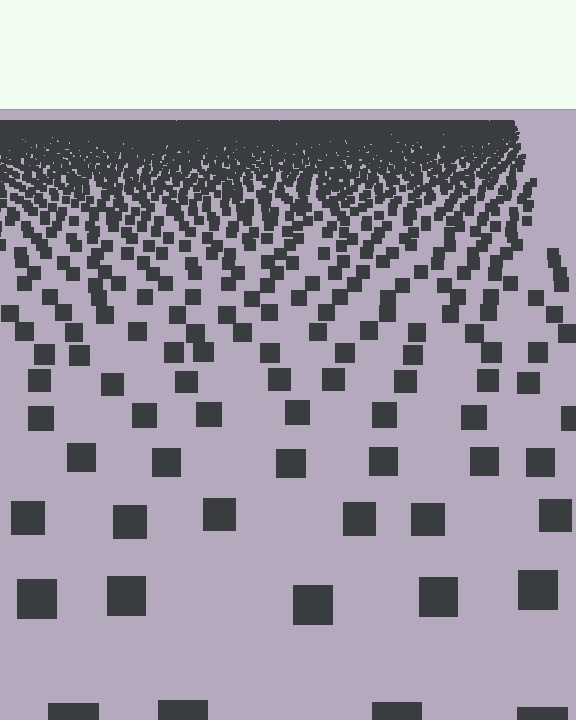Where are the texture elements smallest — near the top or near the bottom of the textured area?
Near the top.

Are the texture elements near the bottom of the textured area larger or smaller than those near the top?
Larger. Near the bottom, elements are closer to the viewer and appear at a bigger on-screen size.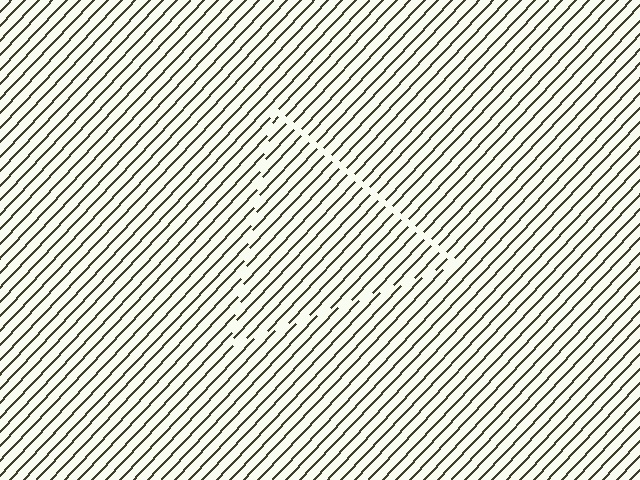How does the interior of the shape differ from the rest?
The interior of the shape contains the same grating, shifted by half a period — the contour is defined by the phase discontinuity where line-ends from the inner and outer gratings abut.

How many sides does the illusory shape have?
3 sides — the line-ends trace a triangle.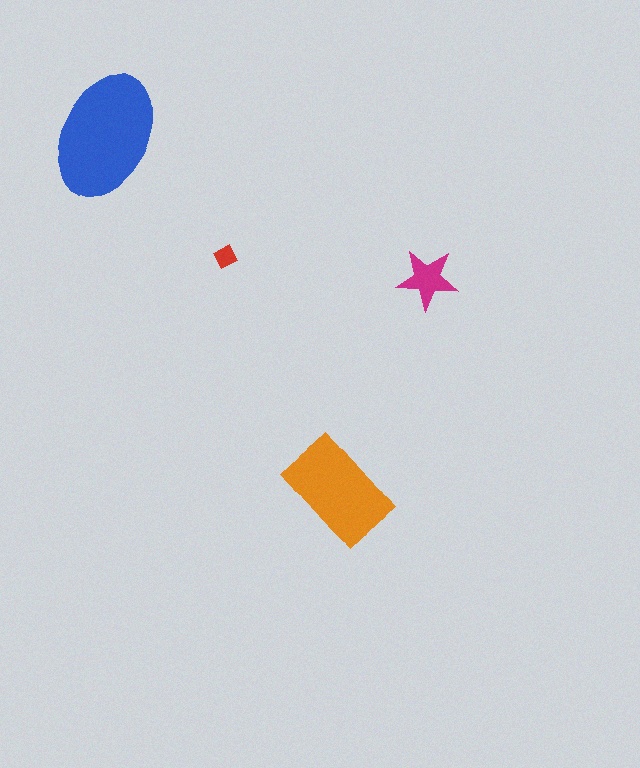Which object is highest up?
The blue ellipse is topmost.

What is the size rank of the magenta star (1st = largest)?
3rd.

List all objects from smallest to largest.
The red diamond, the magenta star, the orange rectangle, the blue ellipse.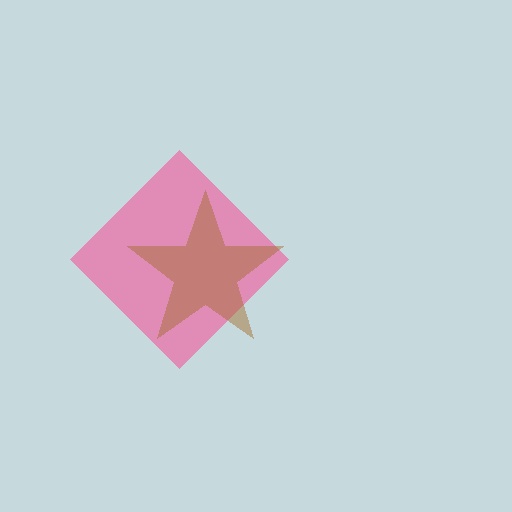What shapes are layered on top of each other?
The layered shapes are: a pink diamond, a brown star.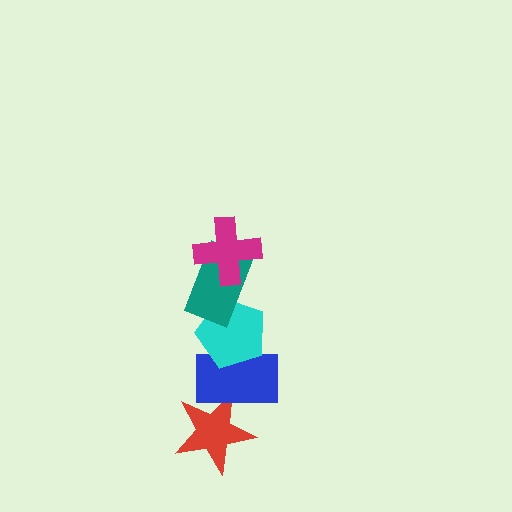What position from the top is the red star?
The red star is 5th from the top.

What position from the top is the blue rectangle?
The blue rectangle is 4th from the top.